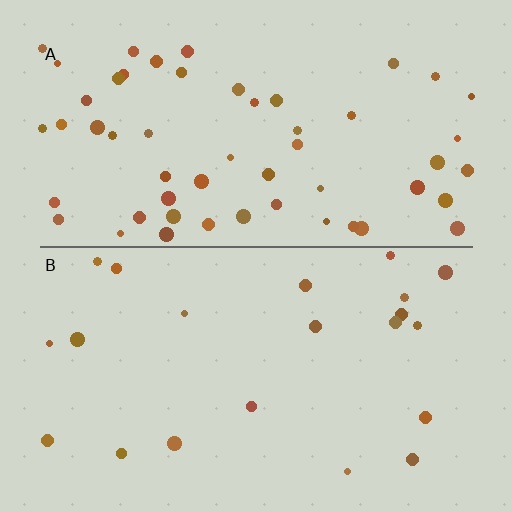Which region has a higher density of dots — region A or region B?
A (the top).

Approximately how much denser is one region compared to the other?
Approximately 2.6× — region A over region B.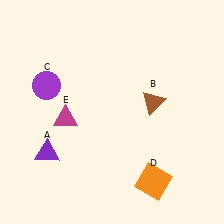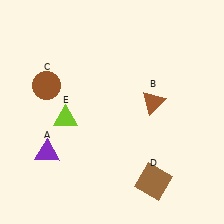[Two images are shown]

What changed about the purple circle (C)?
In Image 1, C is purple. In Image 2, it changed to brown.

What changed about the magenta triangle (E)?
In Image 1, E is magenta. In Image 2, it changed to lime.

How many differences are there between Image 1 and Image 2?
There are 3 differences between the two images.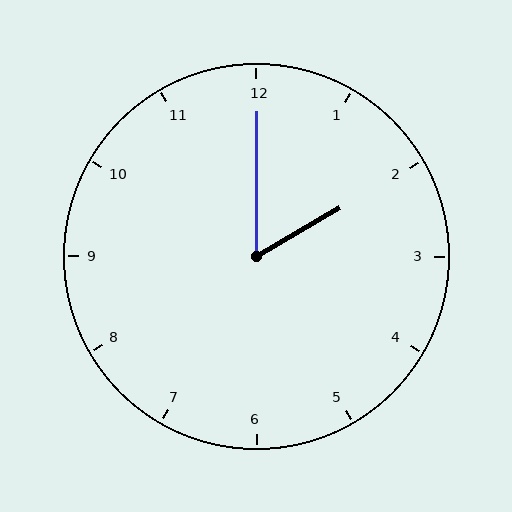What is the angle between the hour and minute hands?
Approximately 60 degrees.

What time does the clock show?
2:00.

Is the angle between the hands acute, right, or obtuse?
It is acute.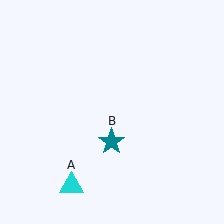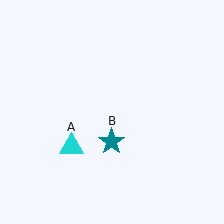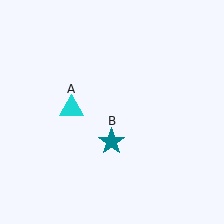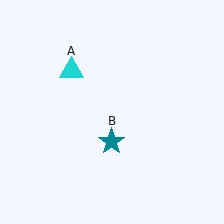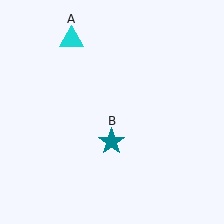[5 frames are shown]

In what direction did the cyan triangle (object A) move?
The cyan triangle (object A) moved up.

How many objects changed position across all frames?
1 object changed position: cyan triangle (object A).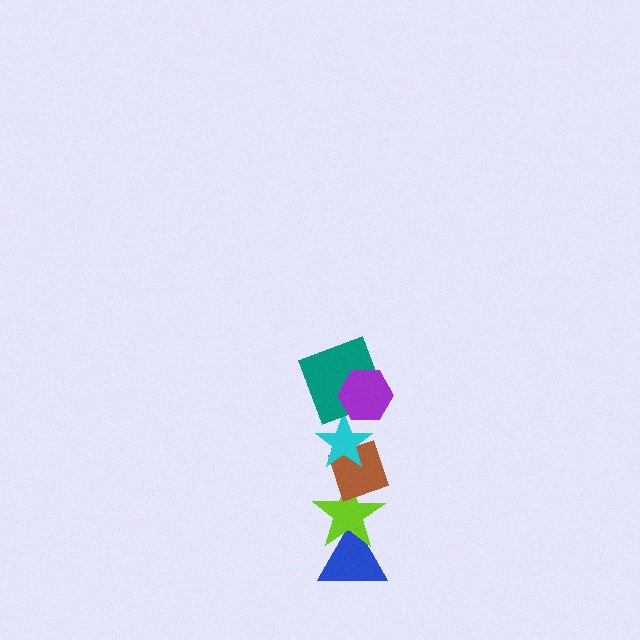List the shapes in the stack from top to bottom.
From top to bottom: the purple hexagon, the teal square, the cyan star, the brown diamond, the lime star, the blue triangle.